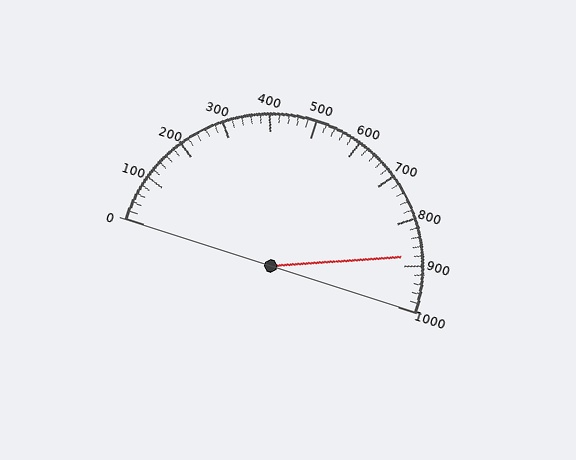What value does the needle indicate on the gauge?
The needle indicates approximately 880.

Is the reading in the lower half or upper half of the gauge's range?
The reading is in the upper half of the range (0 to 1000).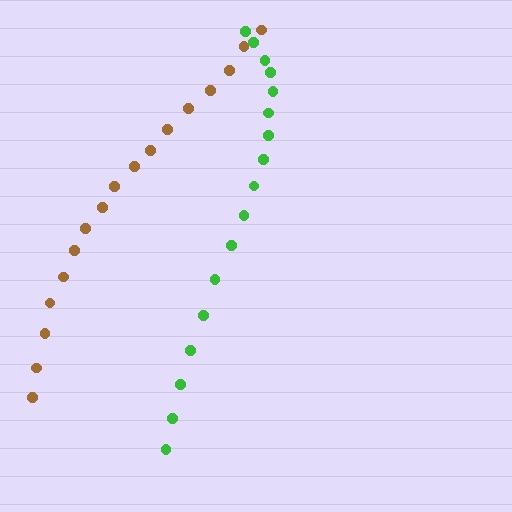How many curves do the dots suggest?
There are 2 distinct paths.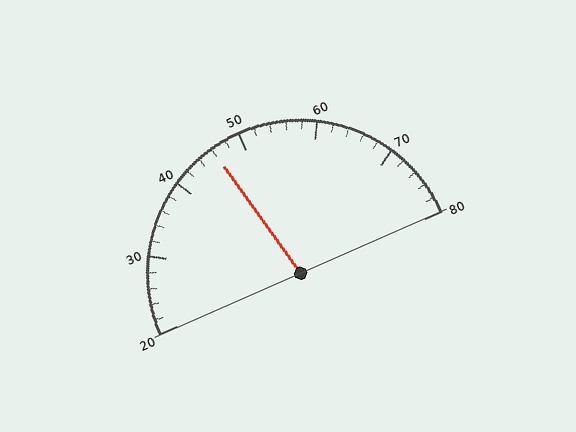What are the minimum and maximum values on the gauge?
The gauge ranges from 20 to 80.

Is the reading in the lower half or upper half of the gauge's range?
The reading is in the lower half of the range (20 to 80).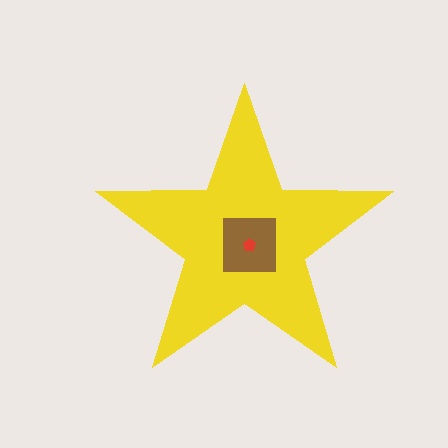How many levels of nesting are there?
3.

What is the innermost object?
The red pentagon.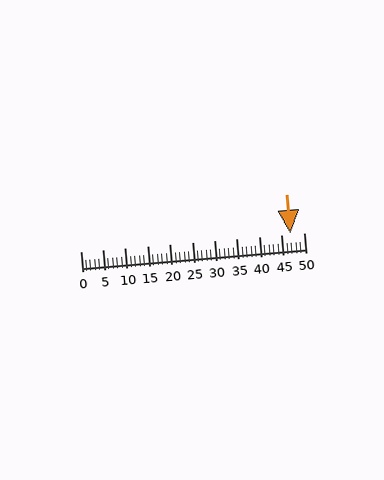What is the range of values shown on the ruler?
The ruler shows values from 0 to 50.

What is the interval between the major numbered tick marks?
The major tick marks are spaced 5 units apart.